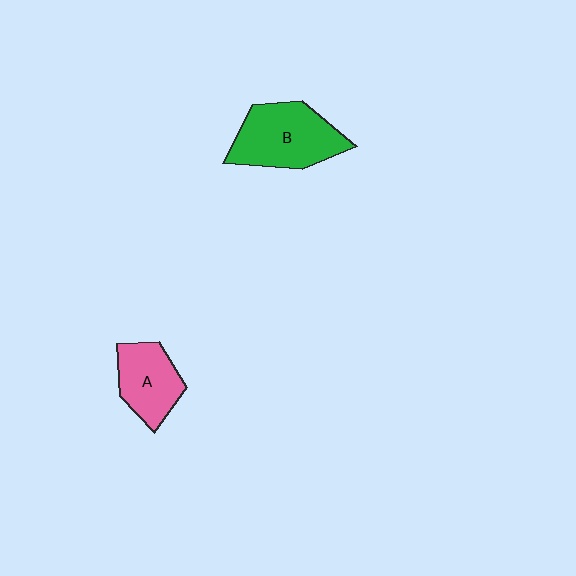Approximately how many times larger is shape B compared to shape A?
Approximately 1.4 times.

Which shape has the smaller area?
Shape A (pink).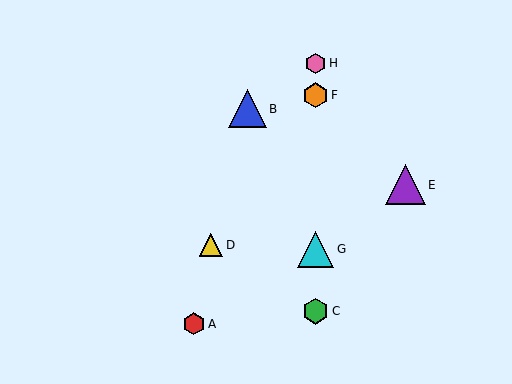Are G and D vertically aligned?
No, G is at x≈316 and D is at x≈211.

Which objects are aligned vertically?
Objects C, F, G, H are aligned vertically.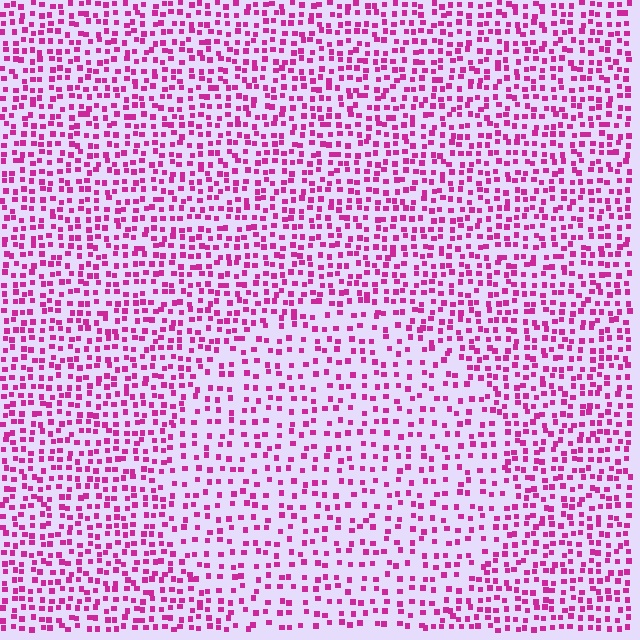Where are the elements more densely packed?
The elements are more densely packed outside the circle boundary.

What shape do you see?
I see a circle.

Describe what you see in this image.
The image contains small magenta elements arranged at two different densities. A circle-shaped region is visible where the elements are less densely packed than the surrounding area.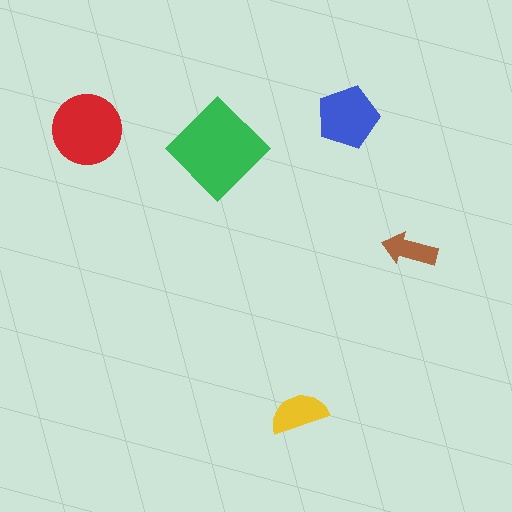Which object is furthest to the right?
The brown arrow is rightmost.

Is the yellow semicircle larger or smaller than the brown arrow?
Larger.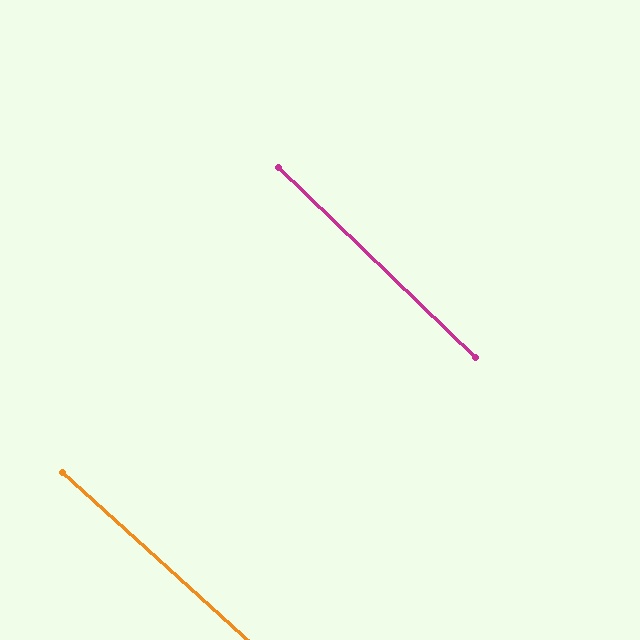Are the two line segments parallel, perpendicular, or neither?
Parallel — their directions differ by only 1.6°.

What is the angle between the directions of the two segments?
Approximately 2 degrees.